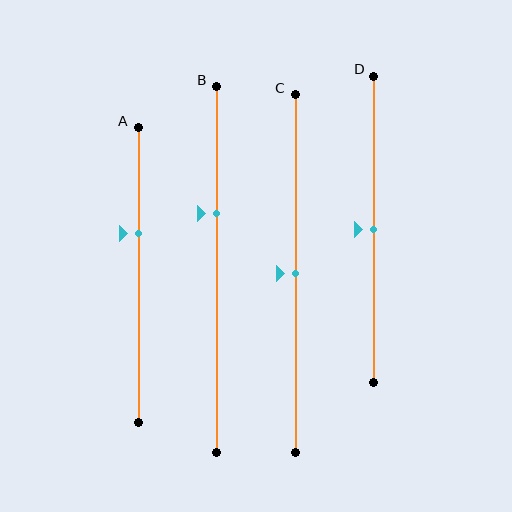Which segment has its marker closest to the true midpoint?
Segment C has its marker closest to the true midpoint.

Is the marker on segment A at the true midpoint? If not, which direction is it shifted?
No, the marker on segment A is shifted upward by about 14% of the segment length.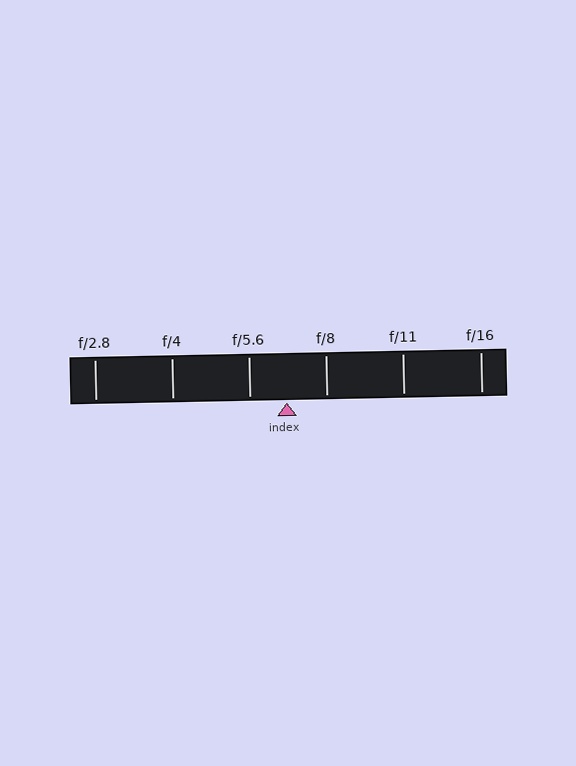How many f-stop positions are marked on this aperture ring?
There are 6 f-stop positions marked.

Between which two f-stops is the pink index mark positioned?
The index mark is between f/5.6 and f/8.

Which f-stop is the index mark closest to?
The index mark is closest to f/5.6.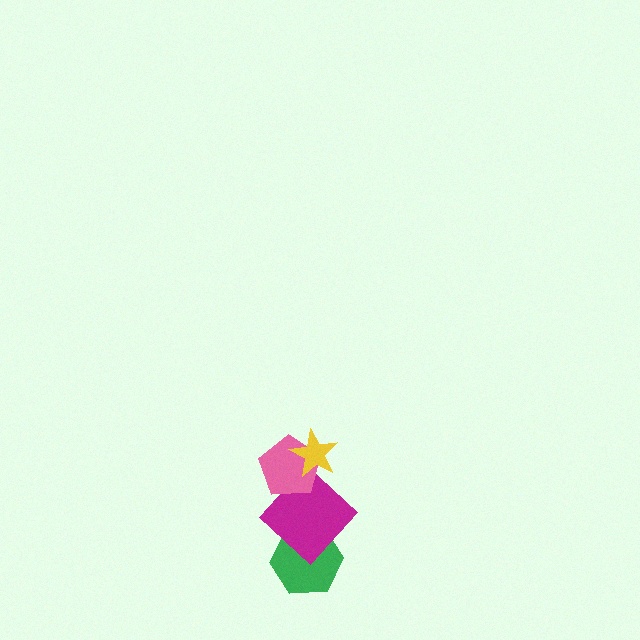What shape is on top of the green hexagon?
The magenta diamond is on top of the green hexagon.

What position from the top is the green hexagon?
The green hexagon is 4th from the top.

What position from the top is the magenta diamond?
The magenta diamond is 3rd from the top.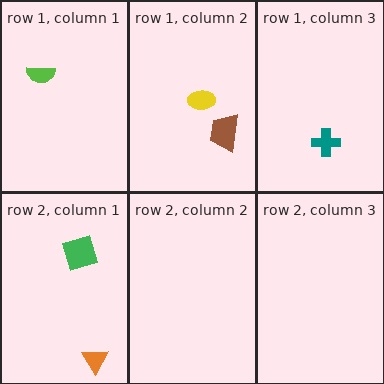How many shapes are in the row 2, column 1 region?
2.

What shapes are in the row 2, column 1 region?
The orange triangle, the green diamond.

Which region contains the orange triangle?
The row 2, column 1 region.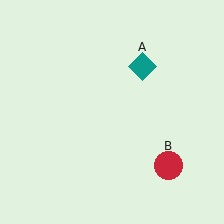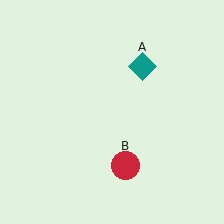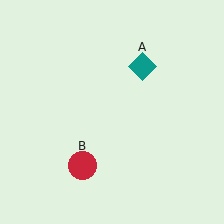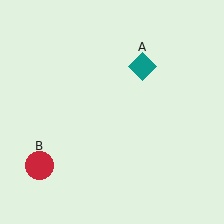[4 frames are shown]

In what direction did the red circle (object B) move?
The red circle (object B) moved left.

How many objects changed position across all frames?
1 object changed position: red circle (object B).